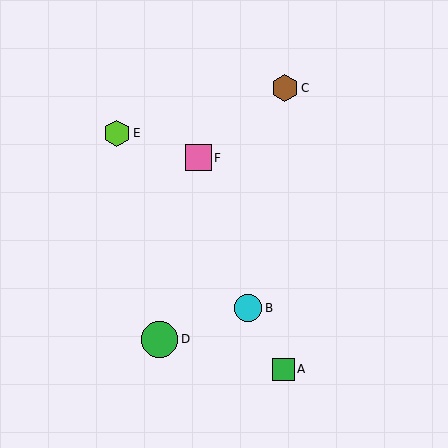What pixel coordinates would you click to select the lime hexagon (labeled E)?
Click at (117, 133) to select the lime hexagon E.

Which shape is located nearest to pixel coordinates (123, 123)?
The lime hexagon (labeled E) at (117, 133) is nearest to that location.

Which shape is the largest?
The green circle (labeled D) is the largest.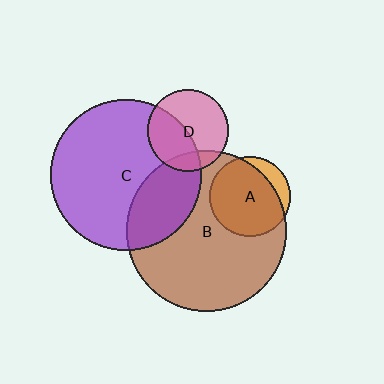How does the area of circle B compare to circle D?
Approximately 3.9 times.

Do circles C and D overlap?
Yes.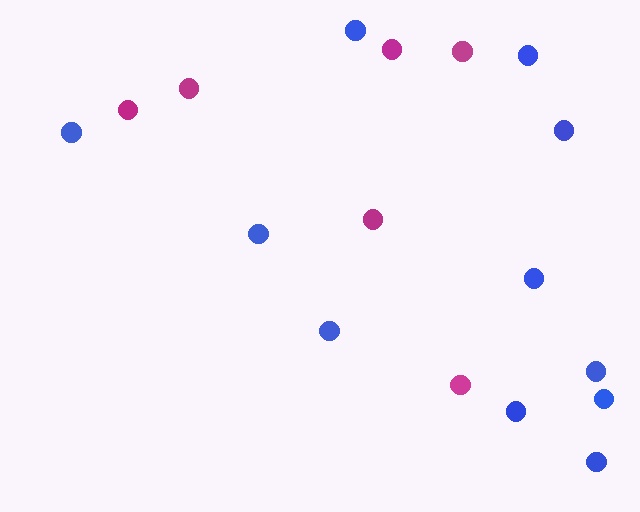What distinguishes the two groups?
There are 2 groups: one group of magenta circles (6) and one group of blue circles (11).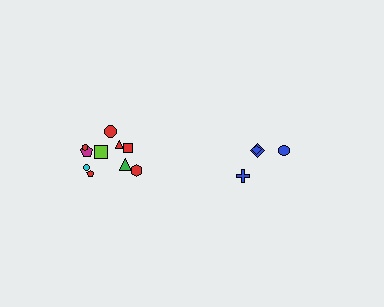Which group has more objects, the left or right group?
The left group.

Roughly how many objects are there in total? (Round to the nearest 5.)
Roughly 15 objects in total.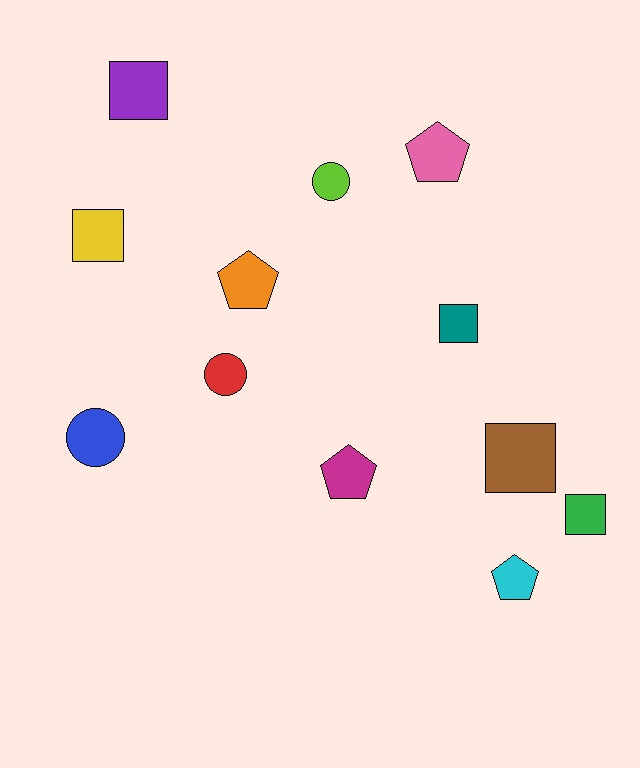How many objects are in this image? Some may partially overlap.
There are 12 objects.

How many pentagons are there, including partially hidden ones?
There are 4 pentagons.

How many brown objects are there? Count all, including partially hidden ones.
There is 1 brown object.